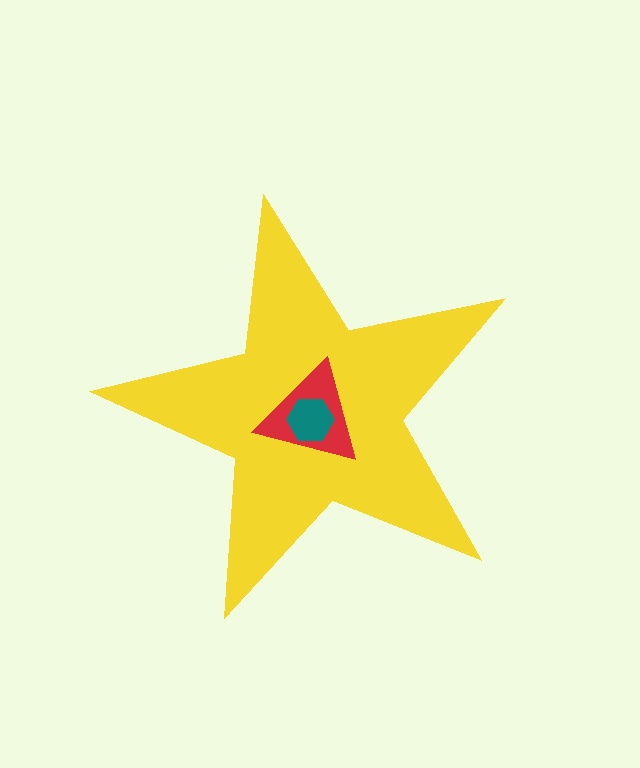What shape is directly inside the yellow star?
The red triangle.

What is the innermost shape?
The teal hexagon.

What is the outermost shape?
The yellow star.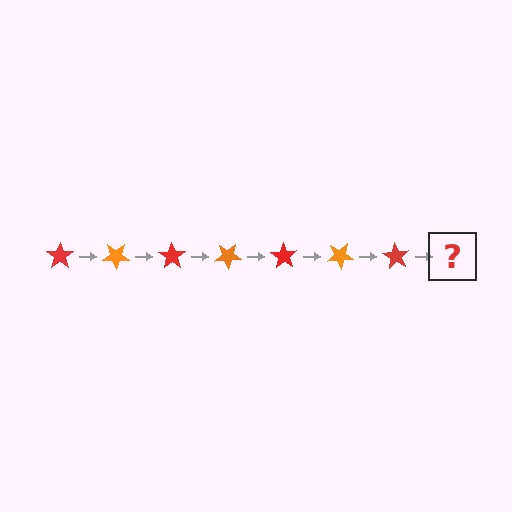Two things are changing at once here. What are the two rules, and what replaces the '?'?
The two rules are that it rotates 35 degrees each step and the color cycles through red and orange. The '?' should be an orange star, rotated 245 degrees from the start.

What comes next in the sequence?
The next element should be an orange star, rotated 245 degrees from the start.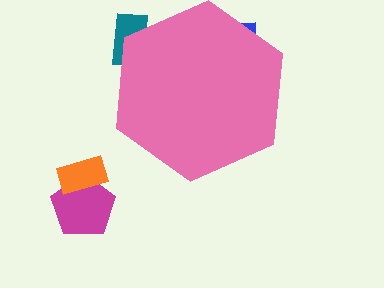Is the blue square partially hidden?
Yes, the blue square is partially hidden behind the pink hexagon.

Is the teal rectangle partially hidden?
Yes, the teal rectangle is partially hidden behind the pink hexagon.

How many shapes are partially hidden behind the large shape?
2 shapes are partially hidden.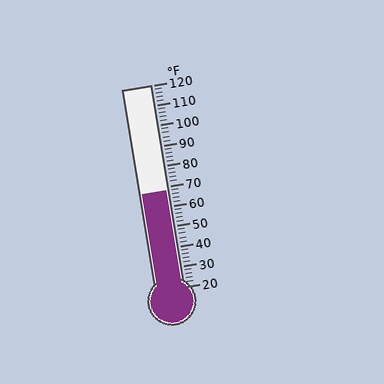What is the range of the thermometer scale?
The thermometer scale ranges from 20°F to 120°F.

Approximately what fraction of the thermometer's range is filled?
The thermometer is filled to approximately 50% of its range.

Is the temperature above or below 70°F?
The temperature is below 70°F.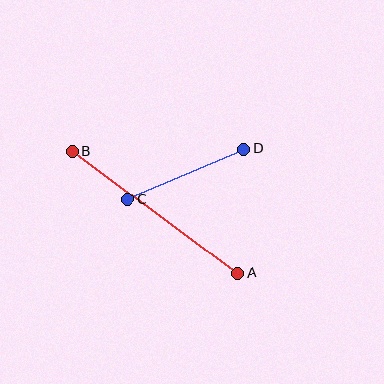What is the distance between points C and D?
The distance is approximately 126 pixels.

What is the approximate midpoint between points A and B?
The midpoint is at approximately (155, 212) pixels.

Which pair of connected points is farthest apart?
Points A and B are farthest apart.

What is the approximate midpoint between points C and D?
The midpoint is at approximately (186, 174) pixels.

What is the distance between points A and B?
The distance is approximately 205 pixels.